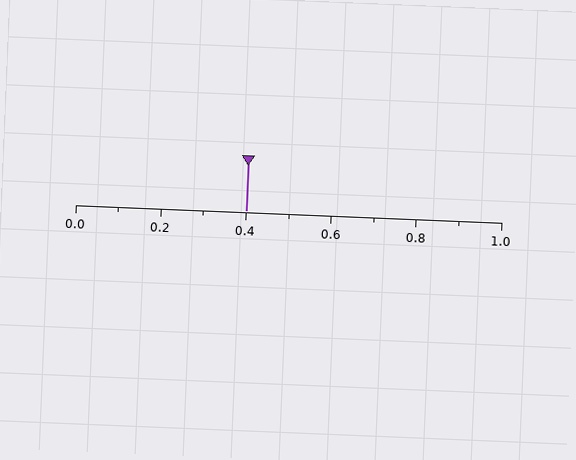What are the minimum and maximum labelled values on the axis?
The axis runs from 0.0 to 1.0.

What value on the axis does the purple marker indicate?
The marker indicates approximately 0.4.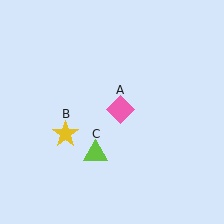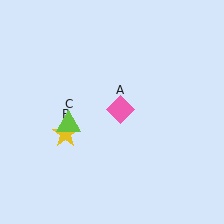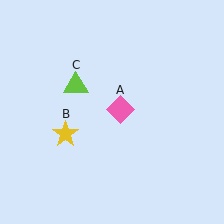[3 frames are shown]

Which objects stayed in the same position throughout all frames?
Pink diamond (object A) and yellow star (object B) remained stationary.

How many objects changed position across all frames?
1 object changed position: lime triangle (object C).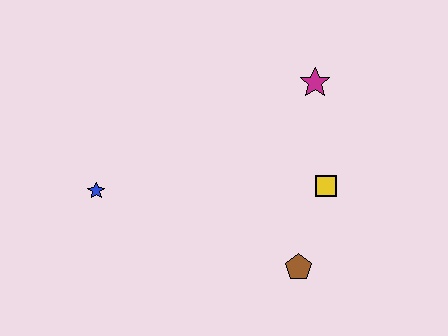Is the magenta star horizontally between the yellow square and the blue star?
Yes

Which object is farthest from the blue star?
The magenta star is farthest from the blue star.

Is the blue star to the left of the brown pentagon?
Yes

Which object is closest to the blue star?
The brown pentagon is closest to the blue star.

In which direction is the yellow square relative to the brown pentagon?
The yellow square is above the brown pentagon.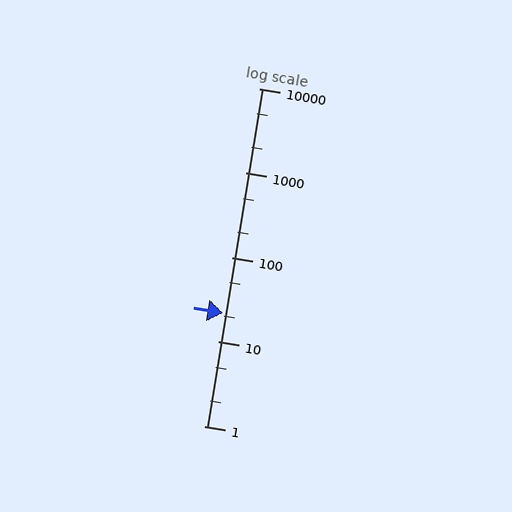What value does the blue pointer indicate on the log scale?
The pointer indicates approximately 22.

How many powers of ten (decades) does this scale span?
The scale spans 4 decades, from 1 to 10000.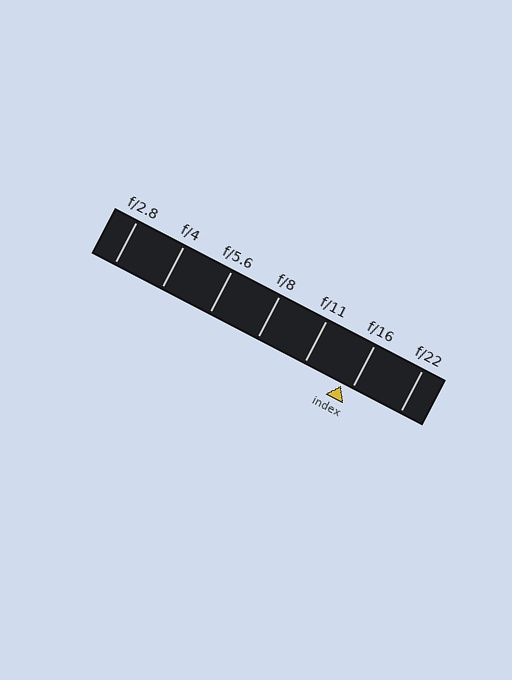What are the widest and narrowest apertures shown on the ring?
The widest aperture shown is f/2.8 and the narrowest is f/22.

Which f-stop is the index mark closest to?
The index mark is closest to f/16.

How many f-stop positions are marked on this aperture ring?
There are 7 f-stop positions marked.